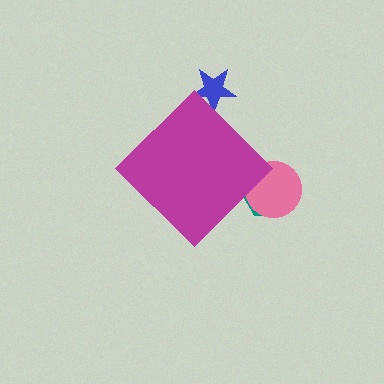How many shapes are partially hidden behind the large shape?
3 shapes are partially hidden.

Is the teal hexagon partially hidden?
Yes, the teal hexagon is partially hidden behind the magenta diamond.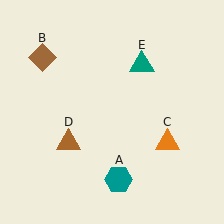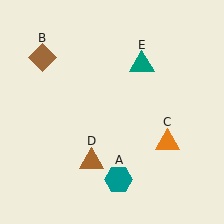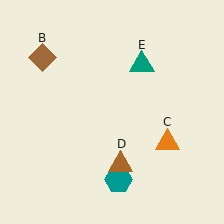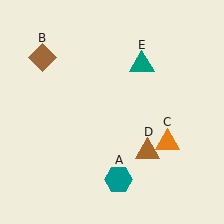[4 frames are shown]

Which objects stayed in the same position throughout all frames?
Teal hexagon (object A) and brown diamond (object B) and orange triangle (object C) and teal triangle (object E) remained stationary.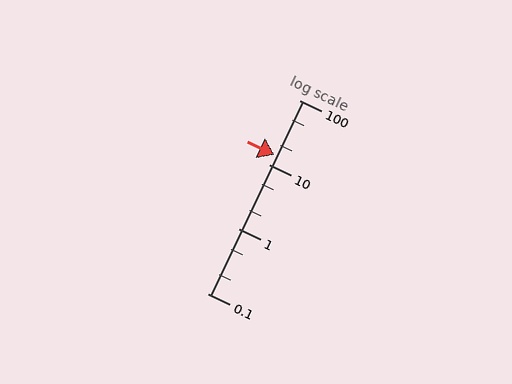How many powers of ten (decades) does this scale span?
The scale spans 3 decades, from 0.1 to 100.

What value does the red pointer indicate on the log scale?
The pointer indicates approximately 14.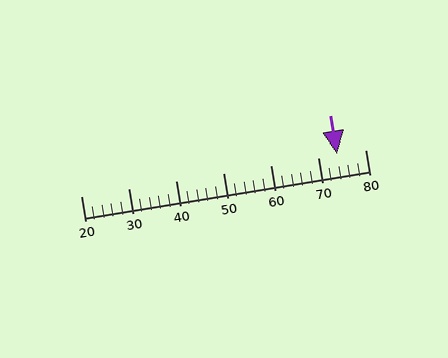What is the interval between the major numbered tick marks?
The major tick marks are spaced 10 units apart.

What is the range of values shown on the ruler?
The ruler shows values from 20 to 80.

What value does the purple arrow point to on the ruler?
The purple arrow points to approximately 74.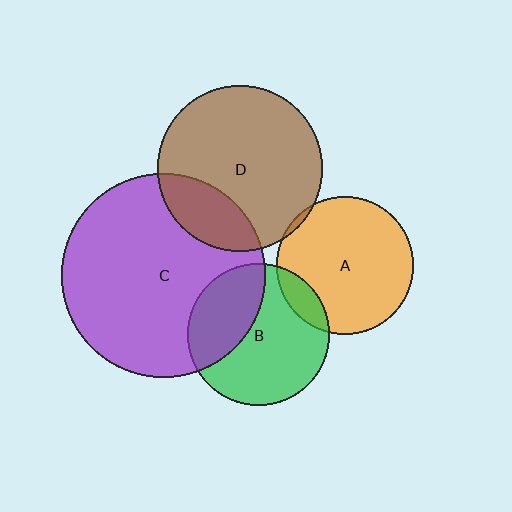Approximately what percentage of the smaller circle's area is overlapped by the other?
Approximately 20%.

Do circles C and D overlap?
Yes.